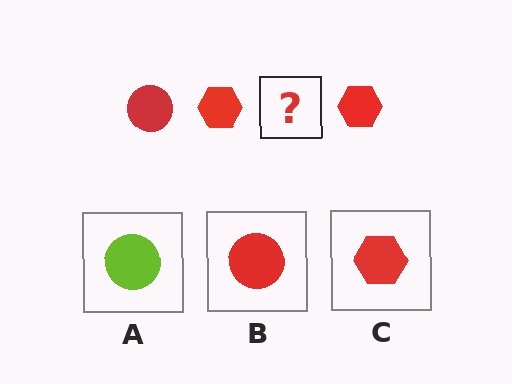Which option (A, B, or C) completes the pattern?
B.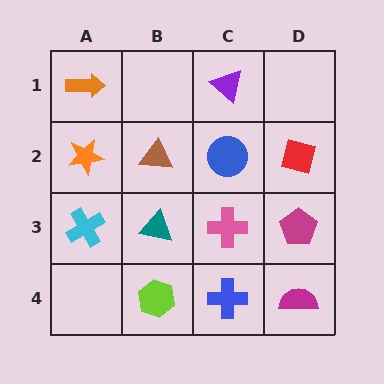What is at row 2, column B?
A brown triangle.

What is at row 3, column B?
A teal triangle.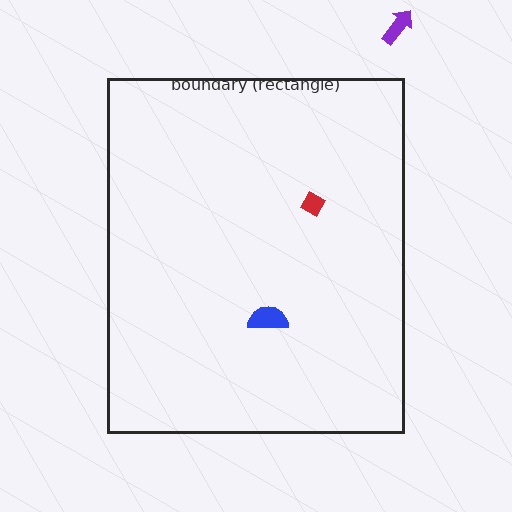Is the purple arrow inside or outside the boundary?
Outside.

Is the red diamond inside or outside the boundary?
Inside.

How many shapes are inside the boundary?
2 inside, 1 outside.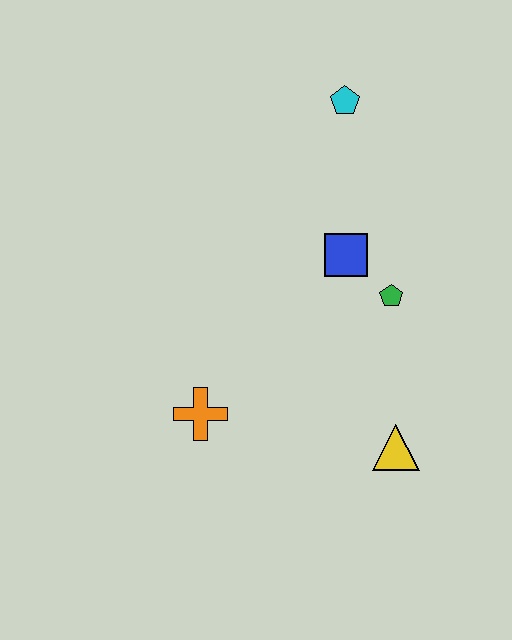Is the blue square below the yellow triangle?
No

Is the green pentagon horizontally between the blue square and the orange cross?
No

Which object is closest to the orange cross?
The yellow triangle is closest to the orange cross.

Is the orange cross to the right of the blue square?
No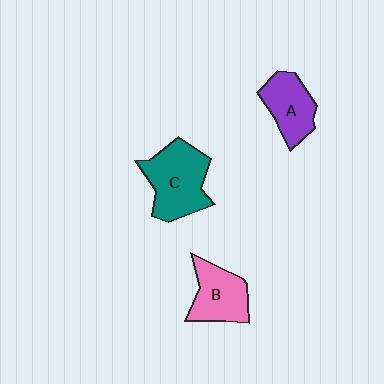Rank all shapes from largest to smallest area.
From largest to smallest: C (teal), B (pink), A (purple).